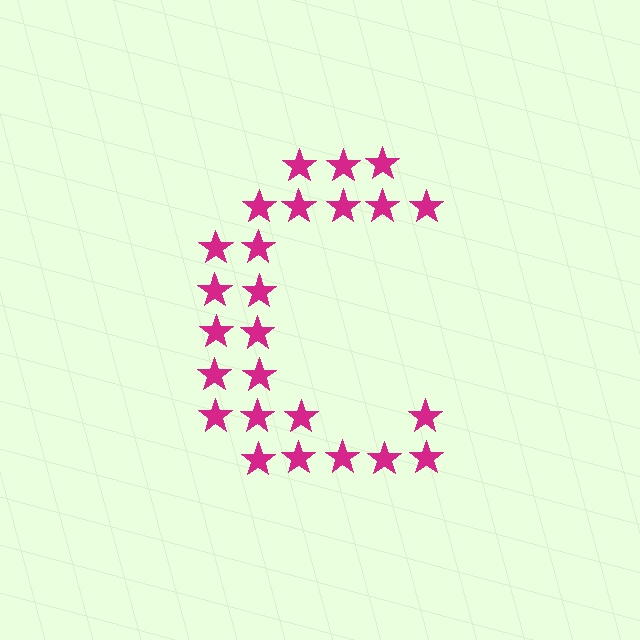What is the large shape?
The large shape is the letter C.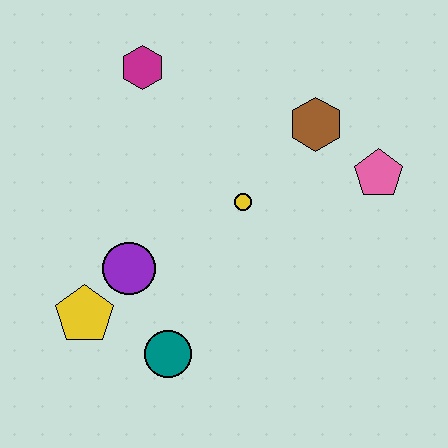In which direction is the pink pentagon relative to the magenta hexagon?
The pink pentagon is to the right of the magenta hexagon.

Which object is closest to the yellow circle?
The brown hexagon is closest to the yellow circle.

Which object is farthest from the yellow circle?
The yellow pentagon is farthest from the yellow circle.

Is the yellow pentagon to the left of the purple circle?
Yes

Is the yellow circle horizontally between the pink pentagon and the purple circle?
Yes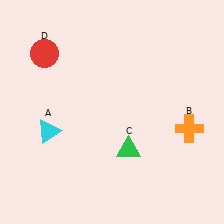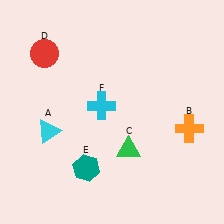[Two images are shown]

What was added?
A teal hexagon (E), a cyan cross (F) were added in Image 2.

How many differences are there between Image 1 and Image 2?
There are 2 differences between the two images.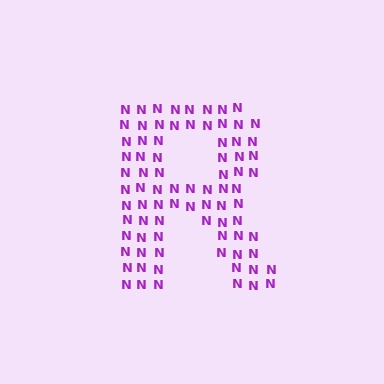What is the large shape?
The large shape is the letter R.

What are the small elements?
The small elements are letter N's.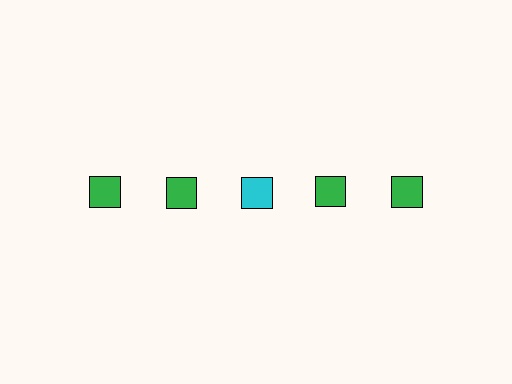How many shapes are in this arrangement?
There are 5 shapes arranged in a grid pattern.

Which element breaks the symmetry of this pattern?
The cyan square in the top row, center column breaks the symmetry. All other shapes are green squares.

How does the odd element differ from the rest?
It has a different color: cyan instead of green.